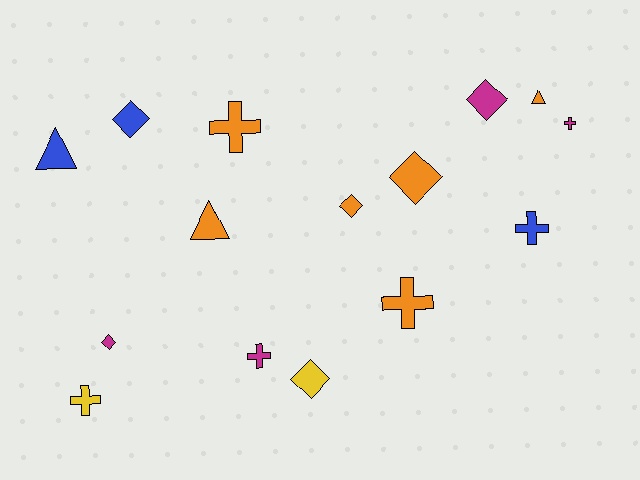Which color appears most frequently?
Orange, with 6 objects.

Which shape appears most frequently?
Diamond, with 6 objects.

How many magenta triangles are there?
There are no magenta triangles.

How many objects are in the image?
There are 15 objects.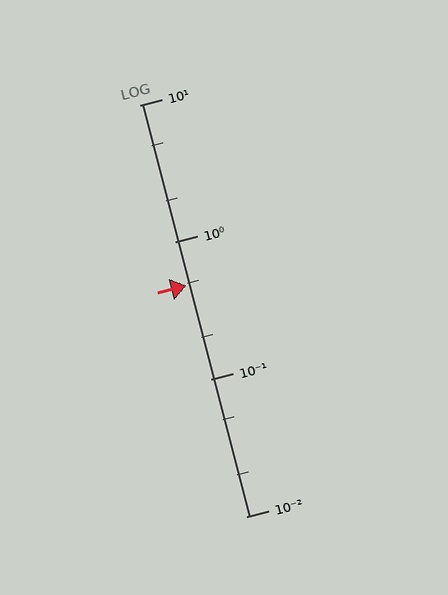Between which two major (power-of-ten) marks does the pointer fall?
The pointer is between 0.1 and 1.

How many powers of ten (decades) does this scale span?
The scale spans 3 decades, from 0.01 to 10.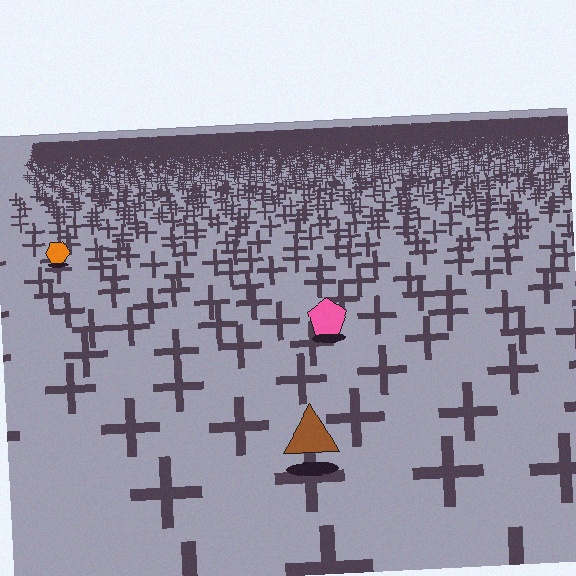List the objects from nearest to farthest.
From nearest to farthest: the brown triangle, the pink pentagon, the orange hexagon.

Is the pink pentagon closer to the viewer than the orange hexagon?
Yes. The pink pentagon is closer — you can tell from the texture gradient: the ground texture is coarser near it.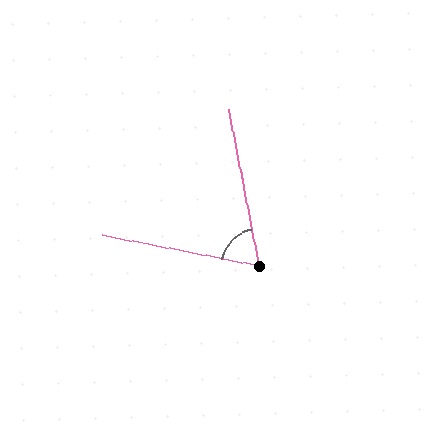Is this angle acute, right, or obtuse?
It is acute.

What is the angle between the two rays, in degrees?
Approximately 68 degrees.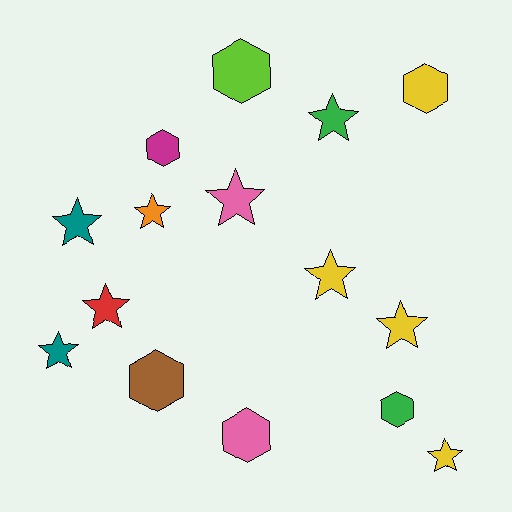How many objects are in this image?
There are 15 objects.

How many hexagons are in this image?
There are 6 hexagons.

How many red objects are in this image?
There is 1 red object.